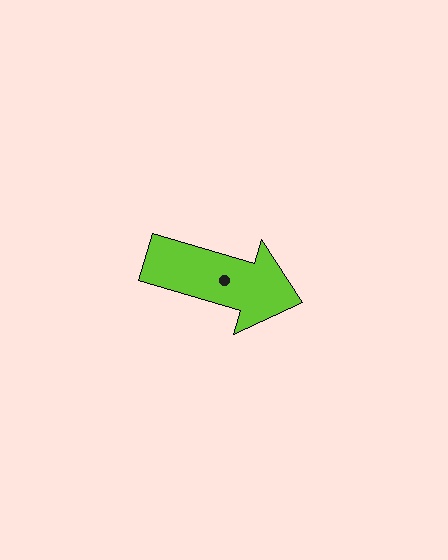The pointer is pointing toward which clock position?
Roughly 4 o'clock.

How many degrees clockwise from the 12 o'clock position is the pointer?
Approximately 106 degrees.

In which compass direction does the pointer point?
East.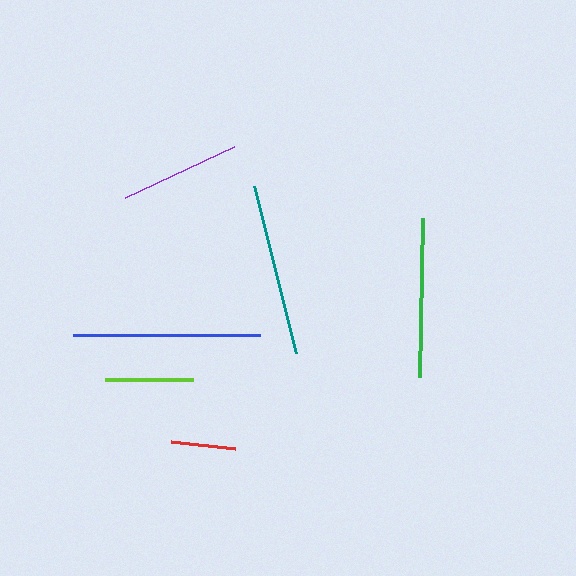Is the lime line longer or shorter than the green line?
The green line is longer than the lime line.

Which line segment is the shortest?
The red line is the shortest at approximately 64 pixels.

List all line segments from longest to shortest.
From longest to shortest: blue, teal, green, purple, lime, red.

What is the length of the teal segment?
The teal segment is approximately 171 pixels long.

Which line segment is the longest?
The blue line is the longest at approximately 188 pixels.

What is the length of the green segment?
The green segment is approximately 159 pixels long.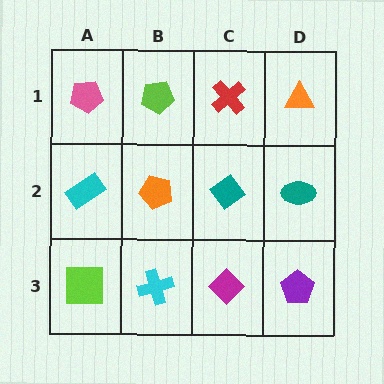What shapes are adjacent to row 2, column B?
A lime pentagon (row 1, column B), a cyan cross (row 3, column B), a cyan rectangle (row 2, column A), a teal diamond (row 2, column C).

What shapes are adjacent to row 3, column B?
An orange pentagon (row 2, column B), a lime square (row 3, column A), a magenta diamond (row 3, column C).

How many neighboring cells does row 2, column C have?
4.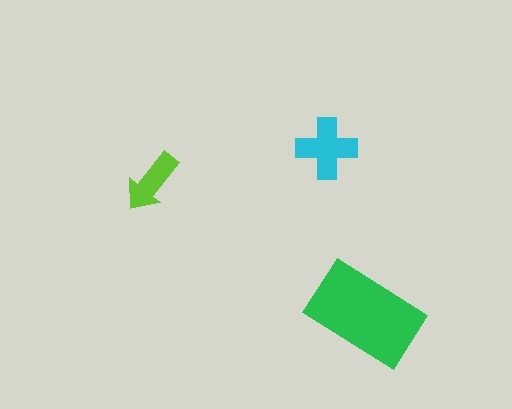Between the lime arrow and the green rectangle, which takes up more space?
The green rectangle.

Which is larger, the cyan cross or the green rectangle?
The green rectangle.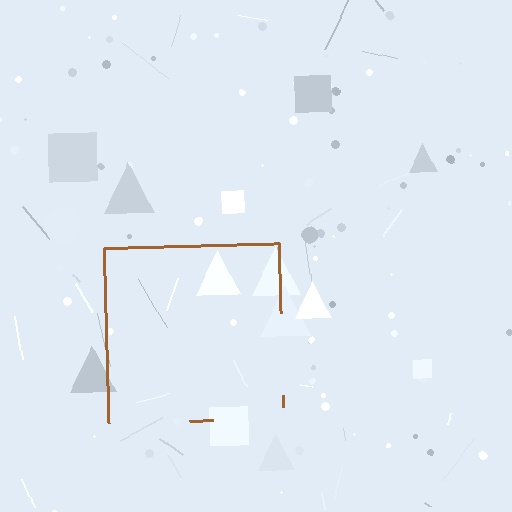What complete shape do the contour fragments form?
The contour fragments form a square.